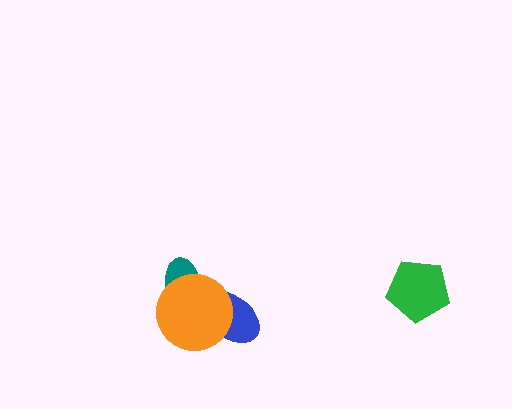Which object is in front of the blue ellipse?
The orange circle is in front of the blue ellipse.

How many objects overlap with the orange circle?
2 objects overlap with the orange circle.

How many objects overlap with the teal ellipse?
1 object overlaps with the teal ellipse.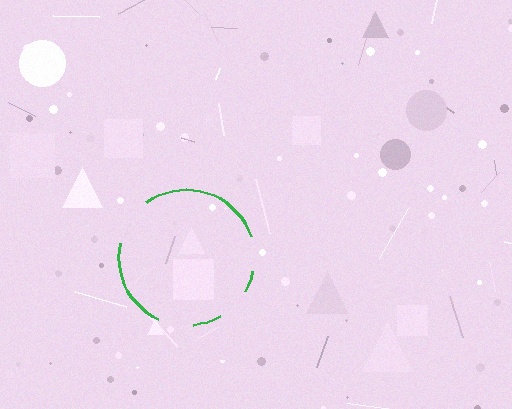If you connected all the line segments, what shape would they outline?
They would outline a circle.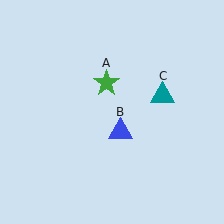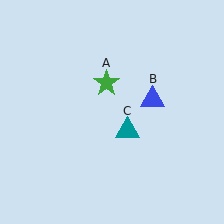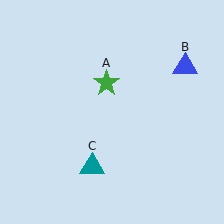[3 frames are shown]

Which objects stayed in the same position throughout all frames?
Green star (object A) remained stationary.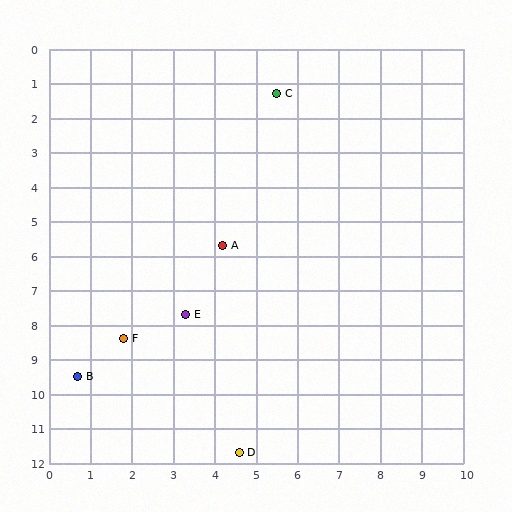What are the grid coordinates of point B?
Point B is at approximately (0.7, 9.5).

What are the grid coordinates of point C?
Point C is at approximately (5.5, 1.3).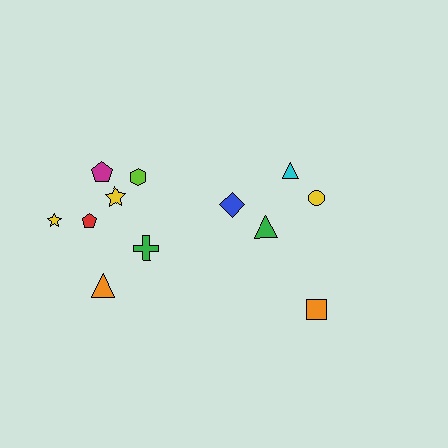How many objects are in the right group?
There are 4 objects.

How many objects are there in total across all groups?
There are 12 objects.